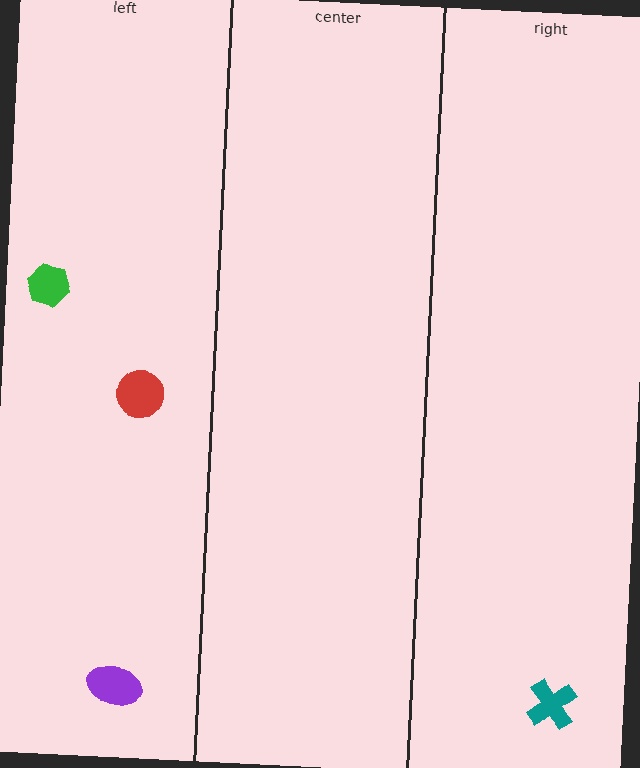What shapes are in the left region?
The red circle, the green hexagon, the purple ellipse.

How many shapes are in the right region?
1.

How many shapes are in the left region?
3.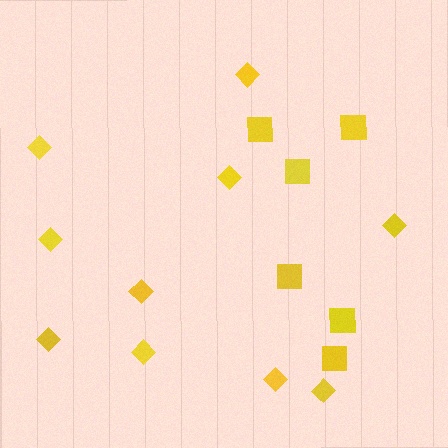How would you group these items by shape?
There are 2 groups: one group of diamonds (10) and one group of squares (6).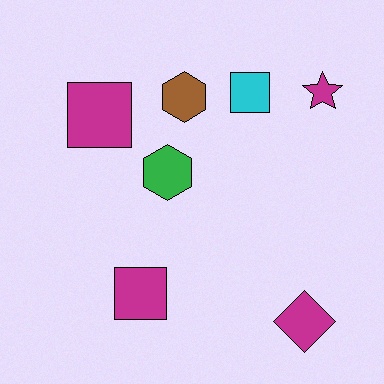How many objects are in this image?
There are 7 objects.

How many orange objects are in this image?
There are no orange objects.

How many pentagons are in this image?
There are no pentagons.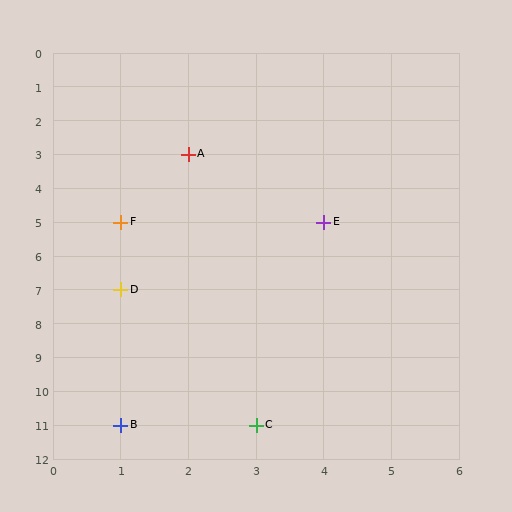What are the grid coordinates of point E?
Point E is at grid coordinates (4, 5).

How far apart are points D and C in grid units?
Points D and C are 2 columns and 4 rows apart (about 4.5 grid units diagonally).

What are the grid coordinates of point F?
Point F is at grid coordinates (1, 5).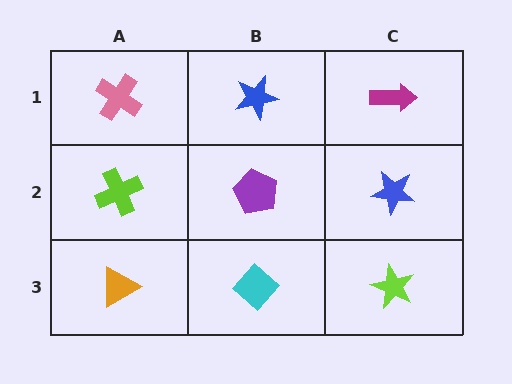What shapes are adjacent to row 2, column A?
A pink cross (row 1, column A), an orange triangle (row 3, column A), a purple pentagon (row 2, column B).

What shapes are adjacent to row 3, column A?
A lime cross (row 2, column A), a cyan diamond (row 3, column B).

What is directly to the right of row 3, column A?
A cyan diamond.